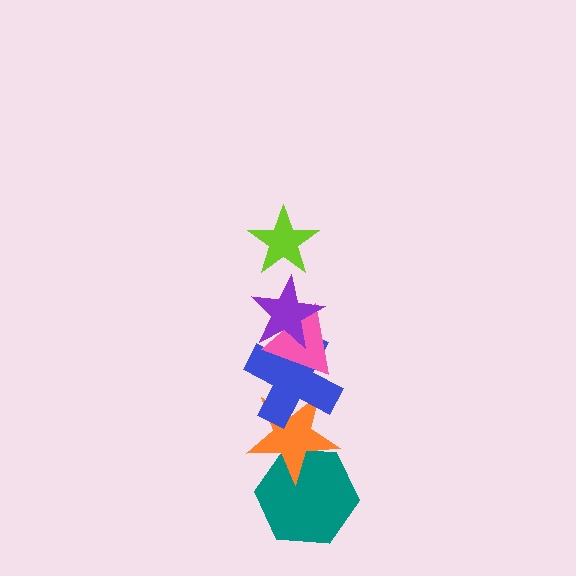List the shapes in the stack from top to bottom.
From top to bottom: the lime star, the purple star, the pink triangle, the blue cross, the orange star, the teal hexagon.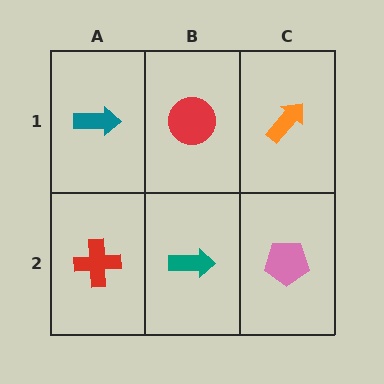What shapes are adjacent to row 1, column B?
A teal arrow (row 2, column B), a teal arrow (row 1, column A), an orange arrow (row 1, column C).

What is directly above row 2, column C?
An orange arrow.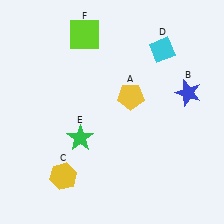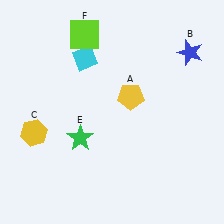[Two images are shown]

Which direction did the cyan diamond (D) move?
The cyan diamond (D) moved left.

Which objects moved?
The objects that moved are: the blue star (B), the yellow hexagon (C), the cyan diamond (D).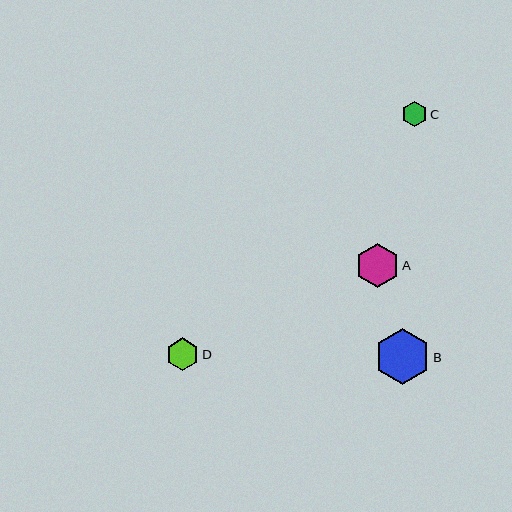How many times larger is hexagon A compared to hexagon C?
Hexagon A is approximately 1.7 times the size of hexagon C.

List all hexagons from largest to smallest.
From largest to smallest: B, A, D, C.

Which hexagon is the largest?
Hexagon B is the largest with a size of approximately 56 pixels.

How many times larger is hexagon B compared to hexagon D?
Hexagon B is approximately 1.7 times the size of hexagon D.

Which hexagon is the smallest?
Hexagon C is the smallest with a size of approximately 25 pixels.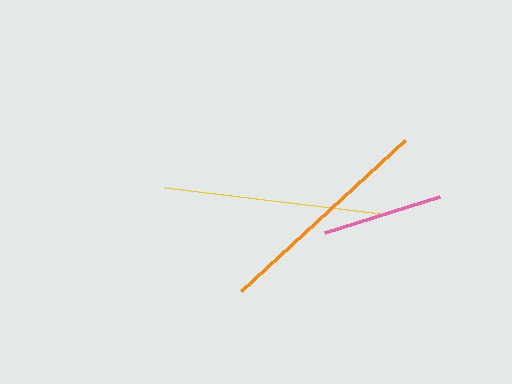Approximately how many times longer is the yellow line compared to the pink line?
The yellow line is approximately 1.8 times the length of the pink line.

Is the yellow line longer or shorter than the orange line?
The orange line is longer than the yellow line.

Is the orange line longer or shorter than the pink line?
The orange line is longer than the pink line.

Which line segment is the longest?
The orange line is the longest at approximately 223 pixels.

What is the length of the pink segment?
The pink segment is approximately 120 pixels long.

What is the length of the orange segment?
The orange segment is approximately 223 pixels long.